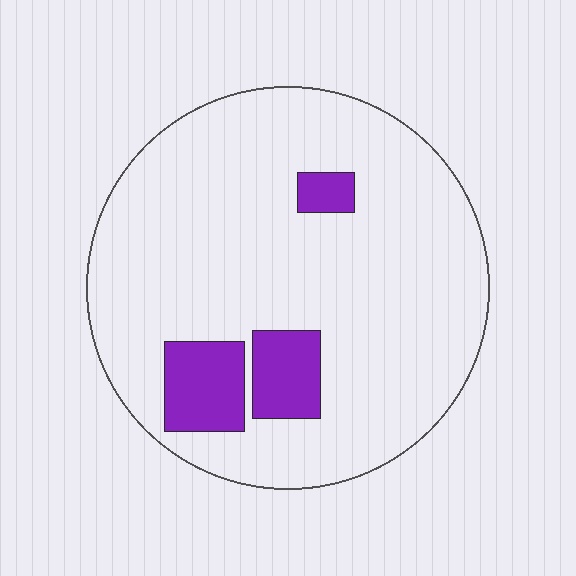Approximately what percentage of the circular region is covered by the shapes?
Approximately 10%.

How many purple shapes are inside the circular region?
3.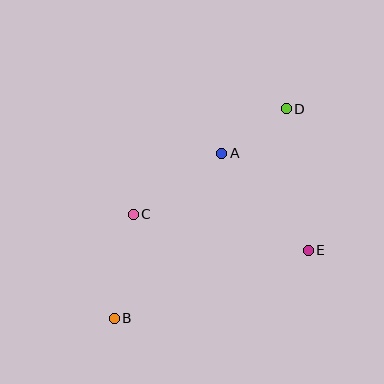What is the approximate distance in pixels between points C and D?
The distance between C and D is approximately 186 pixels.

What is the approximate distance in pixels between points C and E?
The distance between C and E is approximately 179 pixels.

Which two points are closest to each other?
Points A and D are closest to each other.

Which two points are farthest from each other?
Points B and D are farthest from each other.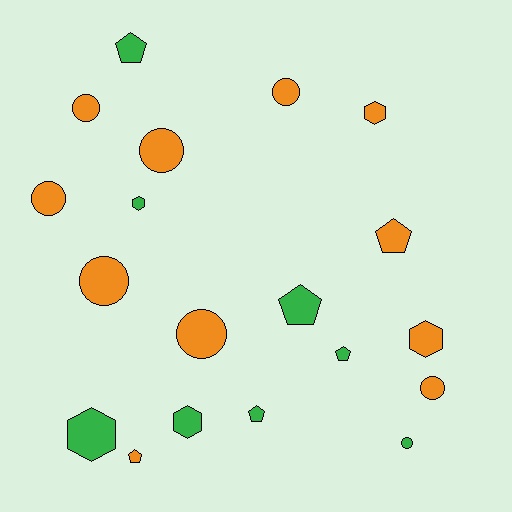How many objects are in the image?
There are 19 objects.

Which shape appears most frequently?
Circle, with 8 objects.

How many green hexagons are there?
There are 3 green hexagons.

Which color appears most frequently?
Orange, with 11 objects.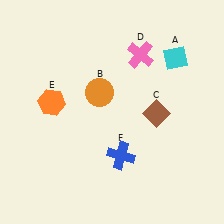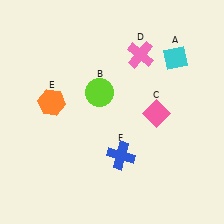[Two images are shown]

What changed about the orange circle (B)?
In Image 1, B is orange. In Image 2, it changed to lime.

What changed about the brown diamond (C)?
In Image 1, C is brown. In Image 2, it changed to pink.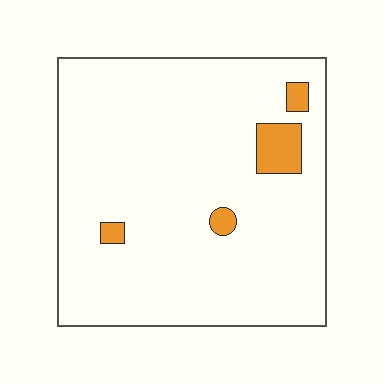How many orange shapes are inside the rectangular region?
4.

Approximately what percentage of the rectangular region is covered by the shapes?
Approximately 5%.